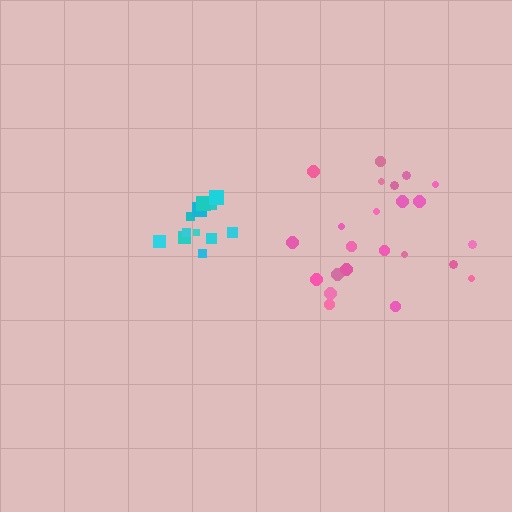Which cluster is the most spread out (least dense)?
Pink.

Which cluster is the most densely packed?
Cyan.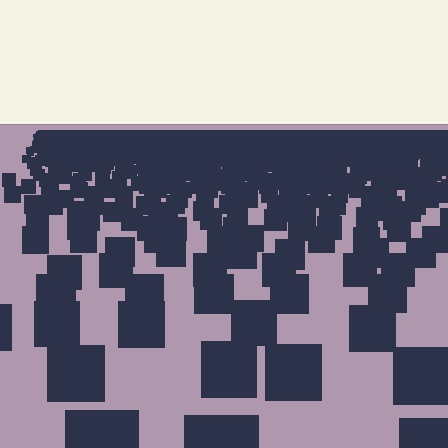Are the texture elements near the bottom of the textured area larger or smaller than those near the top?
Larger. Near the bottom, elements are closer to the viewer and appear at a bigger on-screen size.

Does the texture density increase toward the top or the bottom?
Density increases toward the top.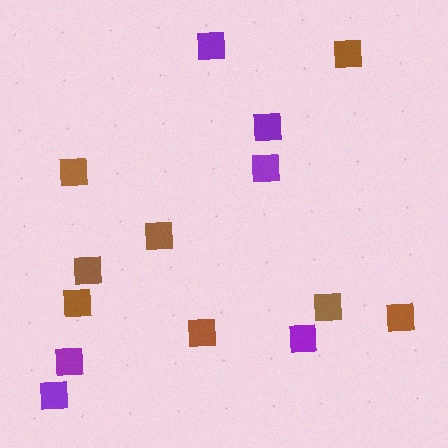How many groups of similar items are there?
There are 2 groups: one group of brown squares (8) and one group of purple squares (6).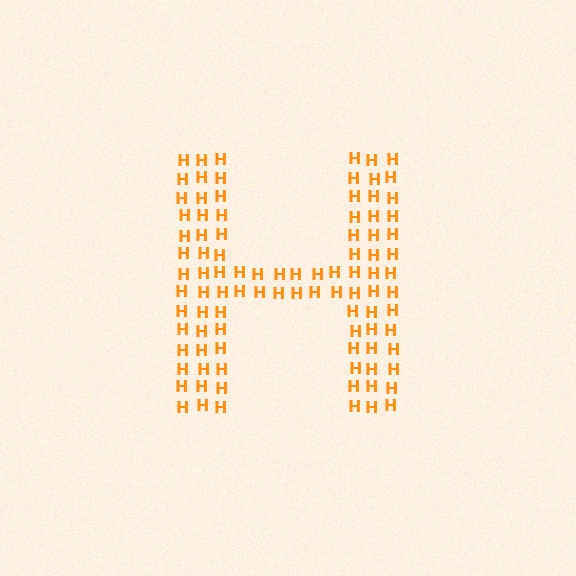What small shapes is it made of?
It is made of small letter H's.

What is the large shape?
The large shape is the letter H.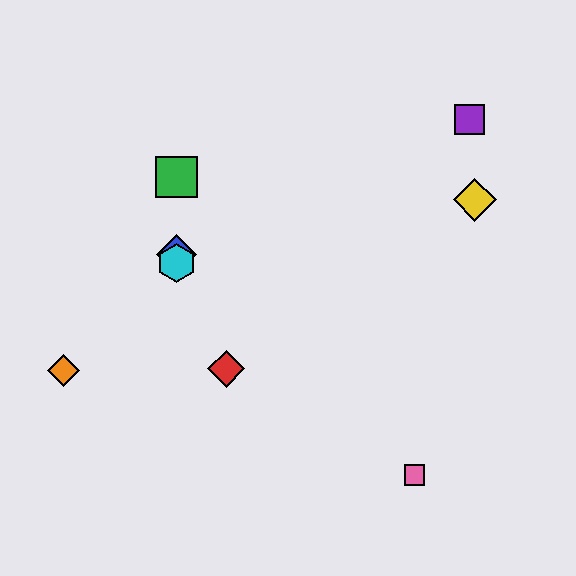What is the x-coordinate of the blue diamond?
The blue diamond is at x≈176.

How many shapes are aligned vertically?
3 shapes (the blue diamond, the green square, the cyan hexagon) are aligned vertically.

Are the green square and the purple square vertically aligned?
No, the green square is at x≈176 and the purple square is at x≈470.